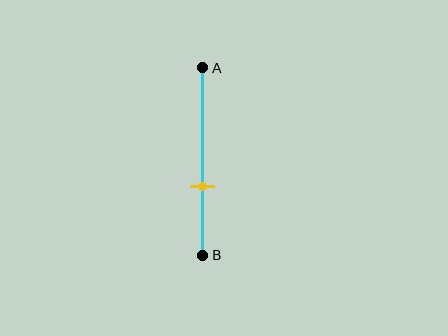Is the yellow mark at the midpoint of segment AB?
No, the mark is at about 65% from A, not at the 50% midpoint.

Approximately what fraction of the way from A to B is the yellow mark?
The yellow mark is approximately 65% of the way from A to B.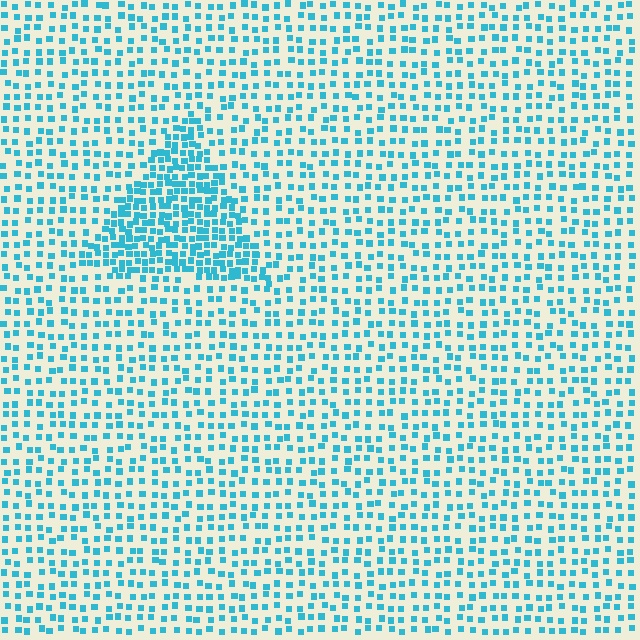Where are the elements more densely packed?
The elements are more densely packed inside the triangle boundary.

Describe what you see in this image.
The image contains small cyan elements arranged at two different densities. A triangle-shaped region is visible where the elements are more densely packed than the surrounding area.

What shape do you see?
I see a triangle.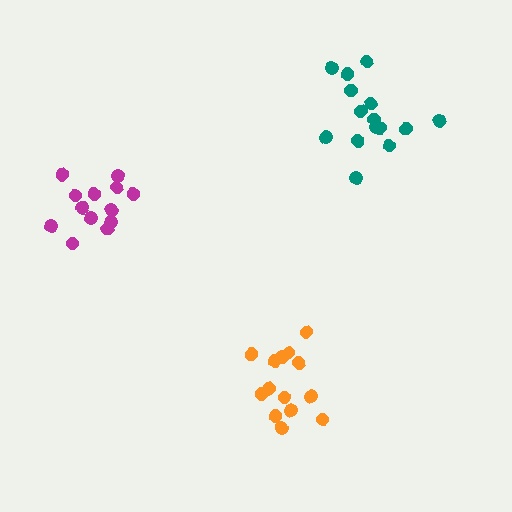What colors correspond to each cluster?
The clusters are colored: teal, orange, magenta.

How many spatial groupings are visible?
There are 3 spatial groupings.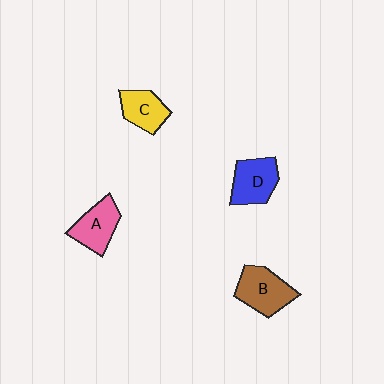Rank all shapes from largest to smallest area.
From largest to smallest: B (brown), D (blue), A (pink), C (yellow).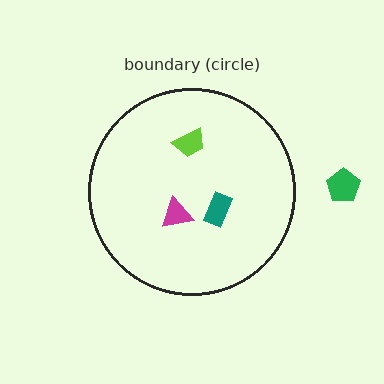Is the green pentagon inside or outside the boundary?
Outside.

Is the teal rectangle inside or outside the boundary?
Inside.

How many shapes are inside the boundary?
3 inside, 1 outside.